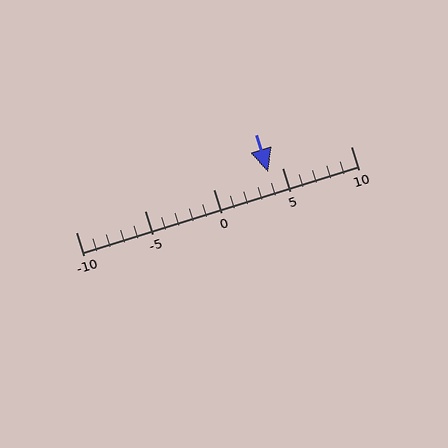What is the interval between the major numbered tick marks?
The major tick marks are spaced 5 units apart.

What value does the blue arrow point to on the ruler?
The blue arrow points to approximately 4.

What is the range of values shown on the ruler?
The ruler shows values from -10 to 10.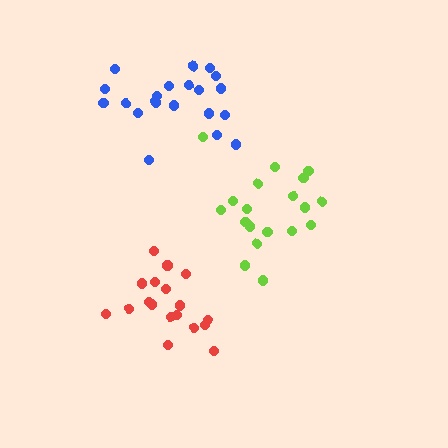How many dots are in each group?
Group 1: 19 dots, Group 2: 21 dots, Group 3: 18 dots (58 total).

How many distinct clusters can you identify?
There are 3 distinct clusters.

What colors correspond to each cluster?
The clusters are colored: lime, blue, red.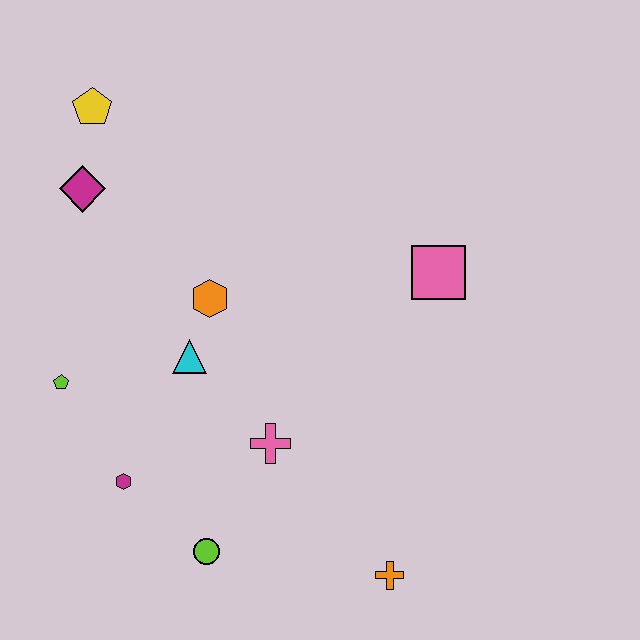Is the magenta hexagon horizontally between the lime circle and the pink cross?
No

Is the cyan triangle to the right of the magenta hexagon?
Yes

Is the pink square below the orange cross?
No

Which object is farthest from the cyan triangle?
The orange cross is farthest from the cyan triangle.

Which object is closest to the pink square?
The orange hexagon is closest to the pink square.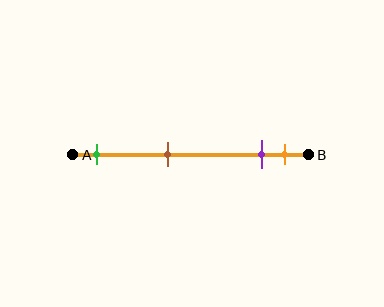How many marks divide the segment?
There are 4 marks dividing the segment.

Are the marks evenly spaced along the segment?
No, the marks are not evenly spaced.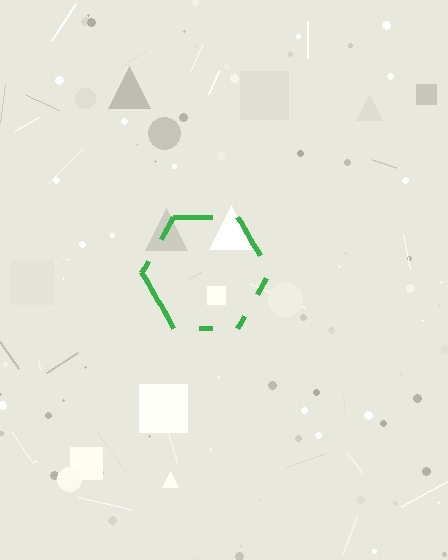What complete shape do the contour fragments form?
The contour fragments form a hexagon.